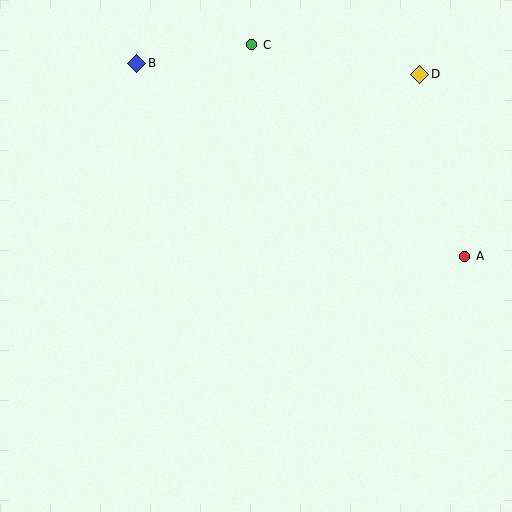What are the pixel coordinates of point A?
Point A is at (465, 256).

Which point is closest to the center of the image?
Point A at (465, 256) is closest to the center.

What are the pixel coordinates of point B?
Point B is at (137, 63).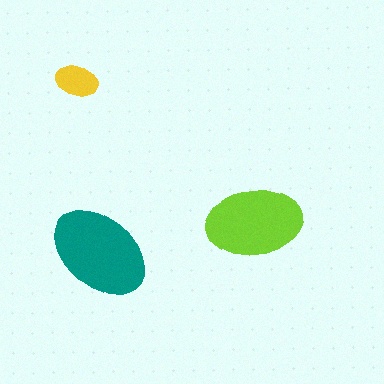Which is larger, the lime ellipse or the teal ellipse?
The teal one.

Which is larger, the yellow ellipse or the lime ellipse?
The lime one.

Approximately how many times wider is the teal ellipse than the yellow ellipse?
About 2.5 times wider.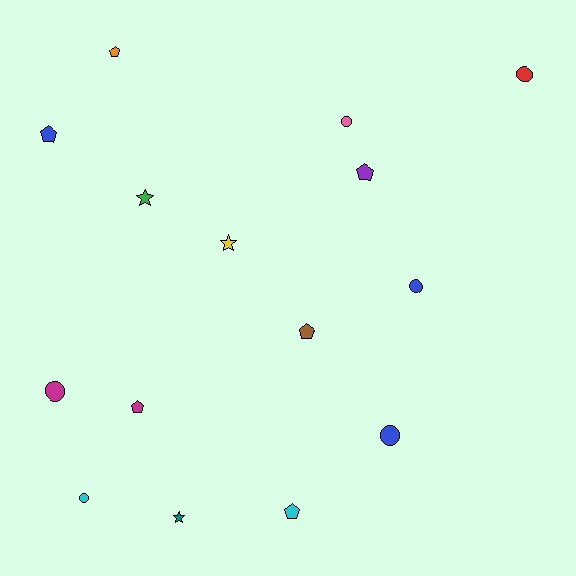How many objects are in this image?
There are 15 objects.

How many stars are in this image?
There are 3 stars.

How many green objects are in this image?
There is 1 green object.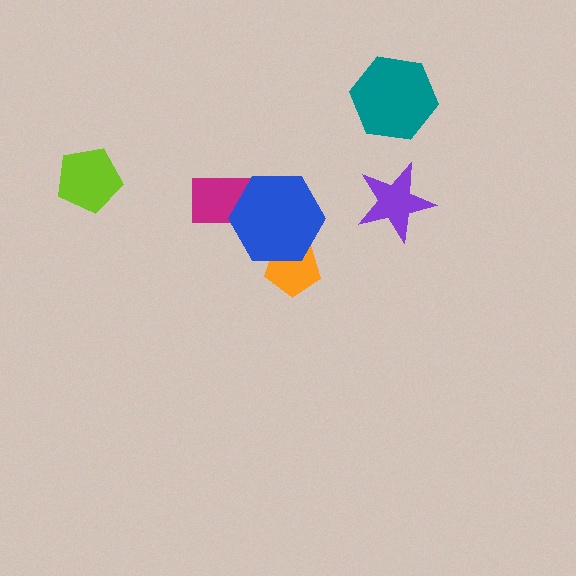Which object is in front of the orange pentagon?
The blue hexagon is in front of the orange pentagon.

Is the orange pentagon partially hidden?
Yes, it is partially covered by another shape.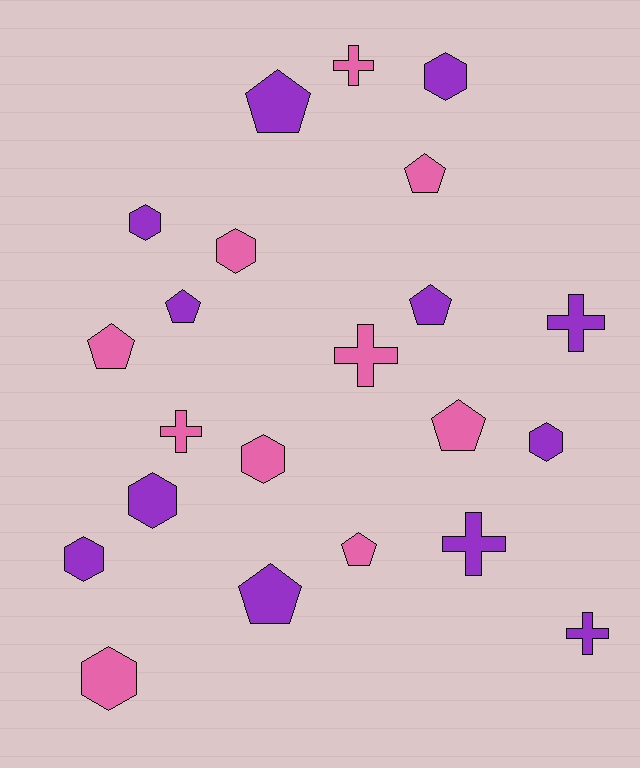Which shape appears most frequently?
Hexagon, with 8 objects.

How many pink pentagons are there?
There are 4 pink pentagons.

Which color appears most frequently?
Purple, with 12 objects.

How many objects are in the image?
There are 22 objects.